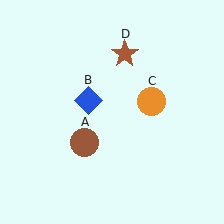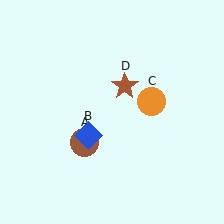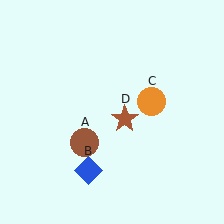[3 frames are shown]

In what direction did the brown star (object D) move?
The brown star (object D) moved down.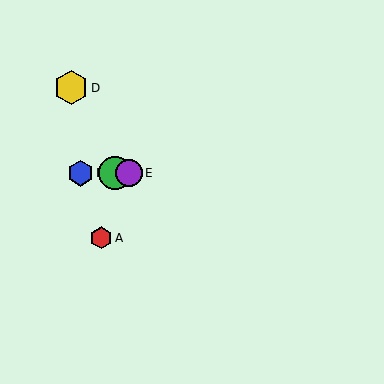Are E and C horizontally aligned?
Yes, both are at y≈173.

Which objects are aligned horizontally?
Objects B, C, E are aligned horizontally.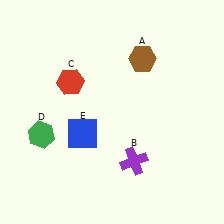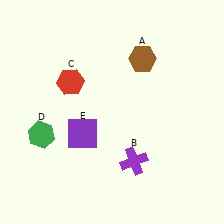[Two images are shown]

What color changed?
The square (E) changed from blue in Image 1 to purple in Image 2.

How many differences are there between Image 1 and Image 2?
There is 1 difference between the two images.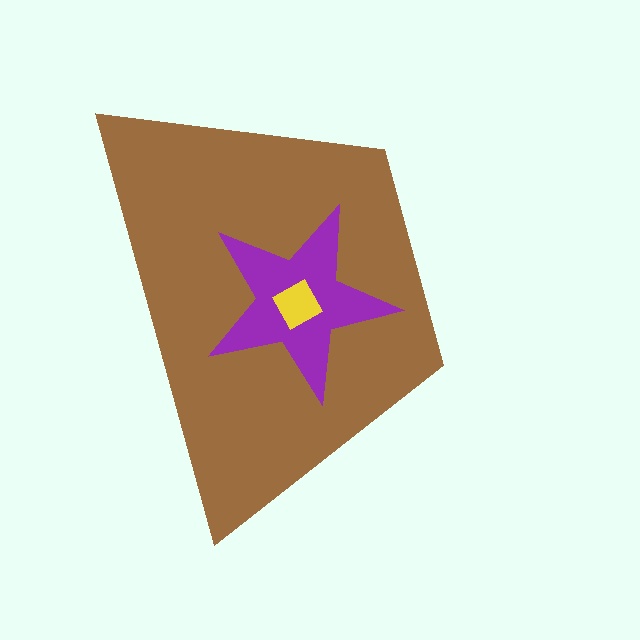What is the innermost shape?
The yellow square.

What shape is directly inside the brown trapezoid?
The purple star.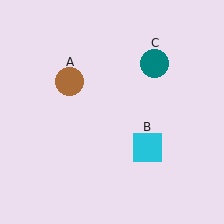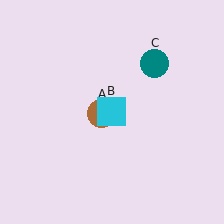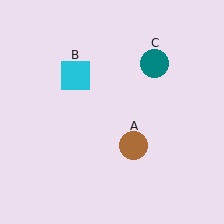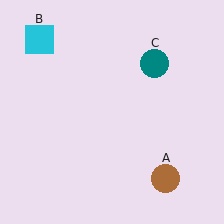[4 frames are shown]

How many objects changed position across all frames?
2 objects changed position: brown circle (object A), cyan square (object B).